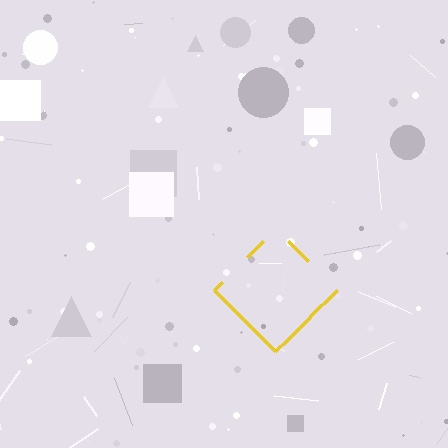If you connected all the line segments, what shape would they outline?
They would outline a diamond.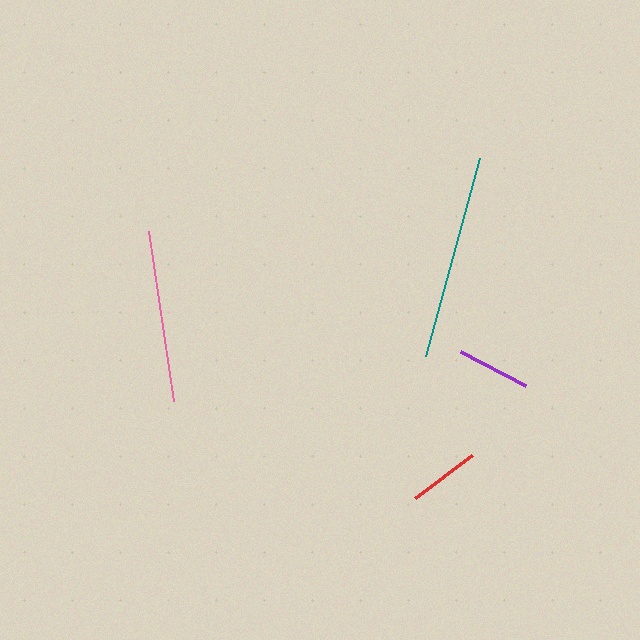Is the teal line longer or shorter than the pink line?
The teal line is longer than the pink line.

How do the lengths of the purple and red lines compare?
The purple and red lines are approximately the same length.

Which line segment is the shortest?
The red line is the shortest at approximately 71 pixels.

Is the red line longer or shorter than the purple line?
The purple line is longer than the red line.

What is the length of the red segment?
The red segment is approximately 71 pixels long.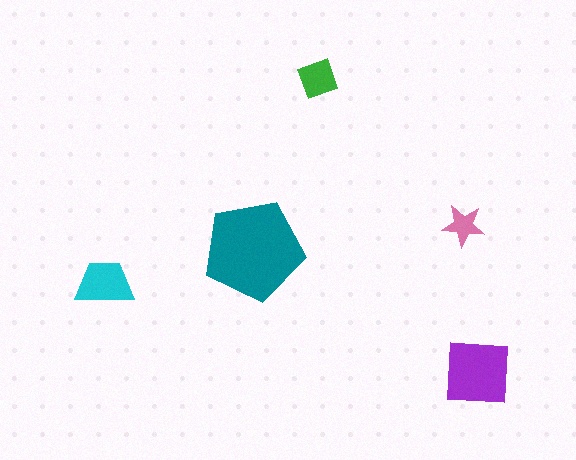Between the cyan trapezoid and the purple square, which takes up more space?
The purple square.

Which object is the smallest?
The pink star.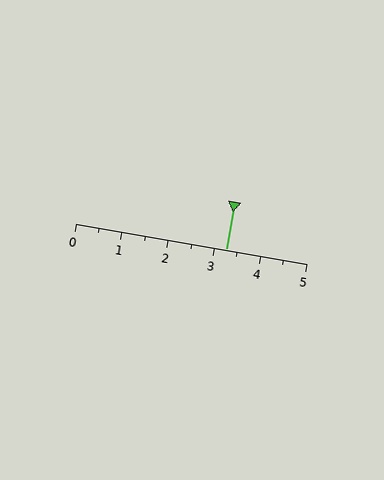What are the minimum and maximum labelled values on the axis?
The axis runs from 0 to 5.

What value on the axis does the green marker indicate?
The marker indicates approximately 3.2.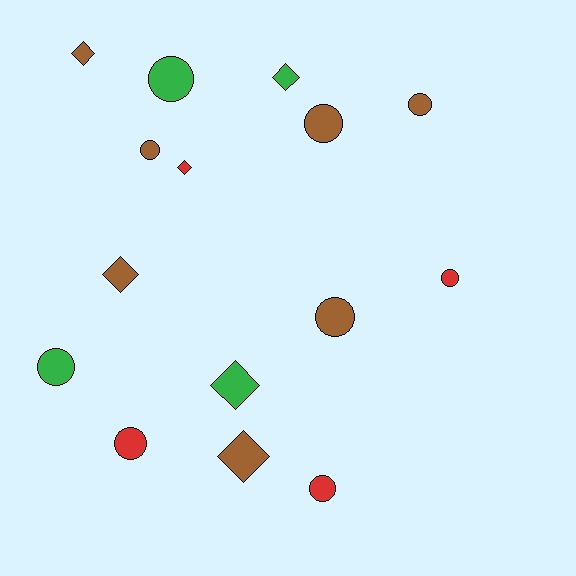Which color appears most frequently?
Brown, with 7 objects.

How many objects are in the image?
There are 15 objects.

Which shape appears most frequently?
Circle, with 9 objects.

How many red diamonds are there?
There is 1 red diamond.